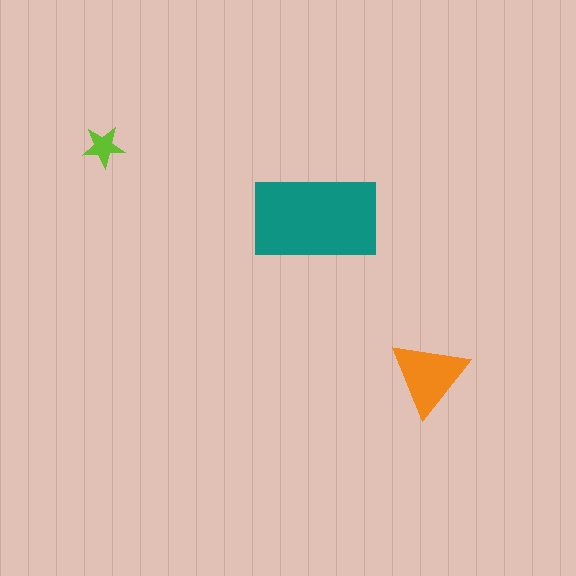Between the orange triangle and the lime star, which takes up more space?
The orange triangle.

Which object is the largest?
The teal rectangle.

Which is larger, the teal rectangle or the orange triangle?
The teal rectangle.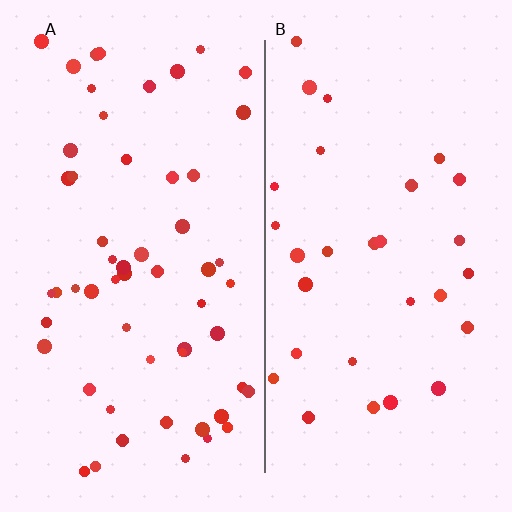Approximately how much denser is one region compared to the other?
Approximately 1.9× — region A over region B.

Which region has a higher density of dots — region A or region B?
A (the left).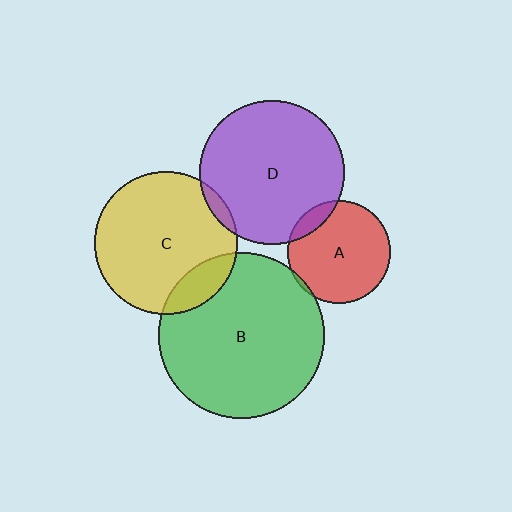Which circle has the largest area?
Circle B (green).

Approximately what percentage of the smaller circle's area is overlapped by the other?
Approximately 5%.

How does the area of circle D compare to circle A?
Approximately 2.0 times.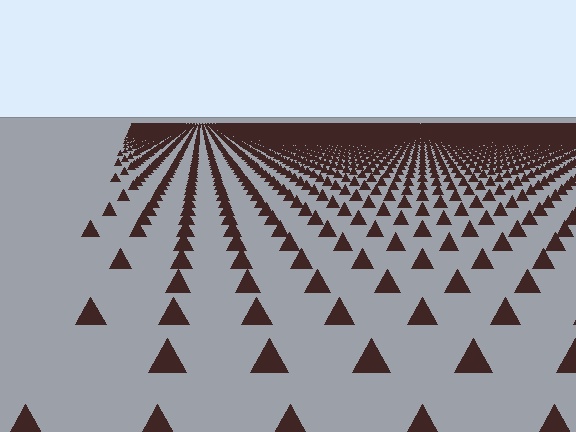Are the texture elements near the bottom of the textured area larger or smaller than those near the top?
Larger. Near the bottom, elements are closer to the viewer and appear at a bigger on-screen size.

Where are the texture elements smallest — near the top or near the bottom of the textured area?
Near the top.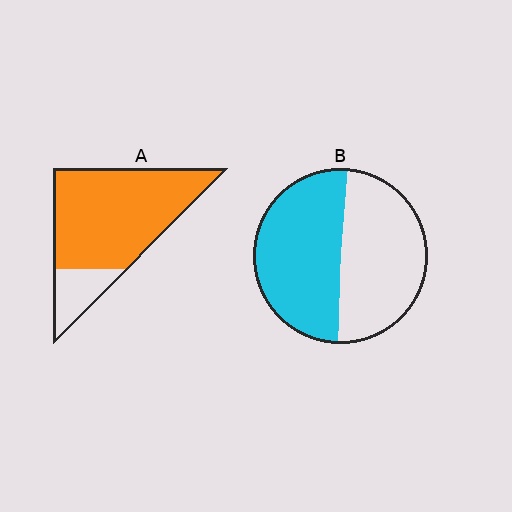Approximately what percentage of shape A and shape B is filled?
A is approximately 80% and B is approximately 50%.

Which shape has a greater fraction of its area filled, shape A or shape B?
Shape A.